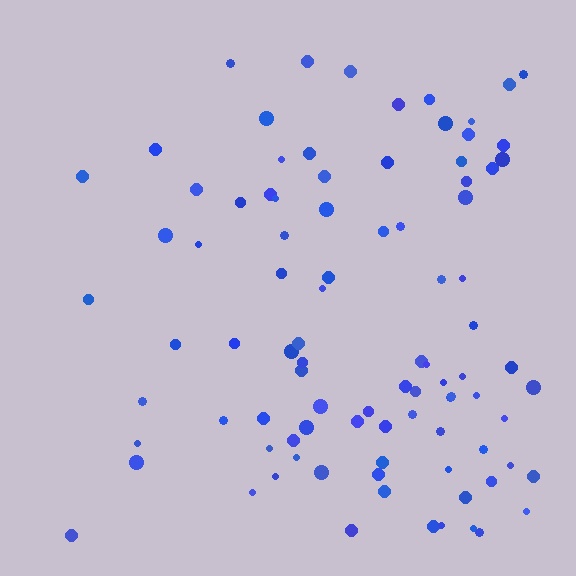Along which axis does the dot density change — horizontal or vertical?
Horizontal.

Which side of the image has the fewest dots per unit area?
The left.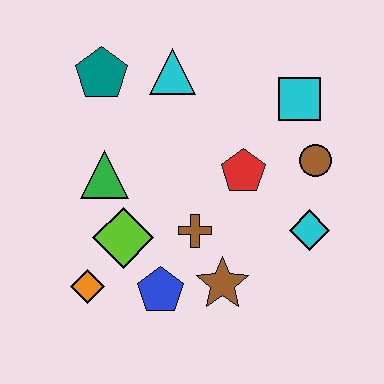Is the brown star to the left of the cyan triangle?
No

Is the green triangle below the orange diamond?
No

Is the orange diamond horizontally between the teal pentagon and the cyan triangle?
No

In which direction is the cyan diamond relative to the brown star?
The cyan diamond is to the right of the brown star.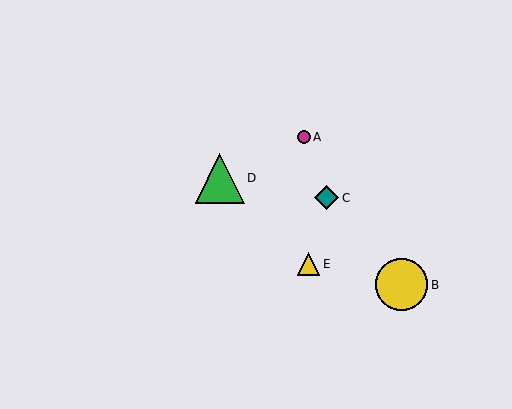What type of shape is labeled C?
Shape C is a teal diamond.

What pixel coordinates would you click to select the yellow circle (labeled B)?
Click at (402, 285) to select the yellow circle B.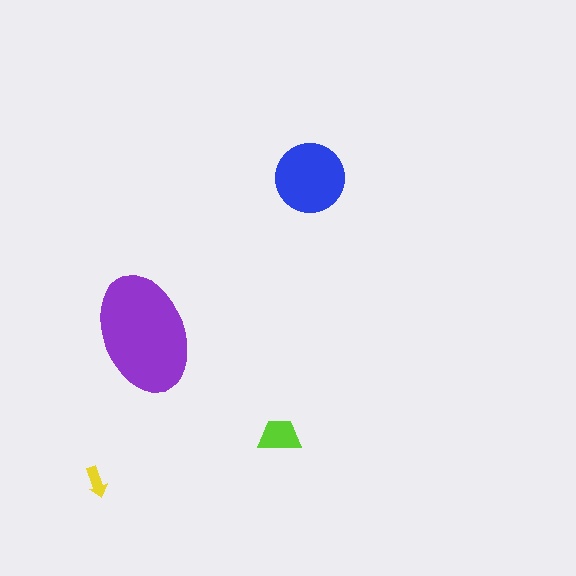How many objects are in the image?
There are 4 objects in the image.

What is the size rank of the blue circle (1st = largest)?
2nd.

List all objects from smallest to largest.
The yellow arrow, the lime trapezoid, the blue circle, the purple ellipse.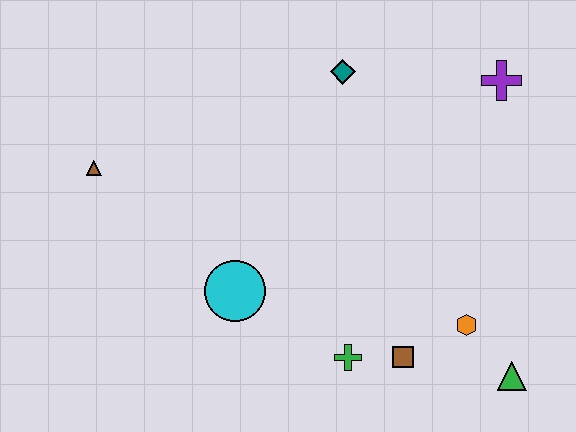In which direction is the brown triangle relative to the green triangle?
The brown triangle is to the left of the green triangle.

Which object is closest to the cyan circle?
The green cross is closest to the cyan circle.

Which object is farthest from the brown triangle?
The green triangle is farthest from the brown triangle.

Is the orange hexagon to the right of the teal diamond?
Yes